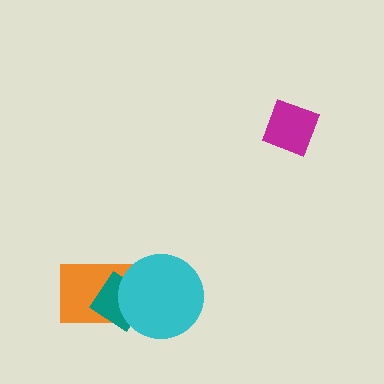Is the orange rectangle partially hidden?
Yes, it is partially covered by another shape.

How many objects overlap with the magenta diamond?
0 objects overlap with the magenta diamond.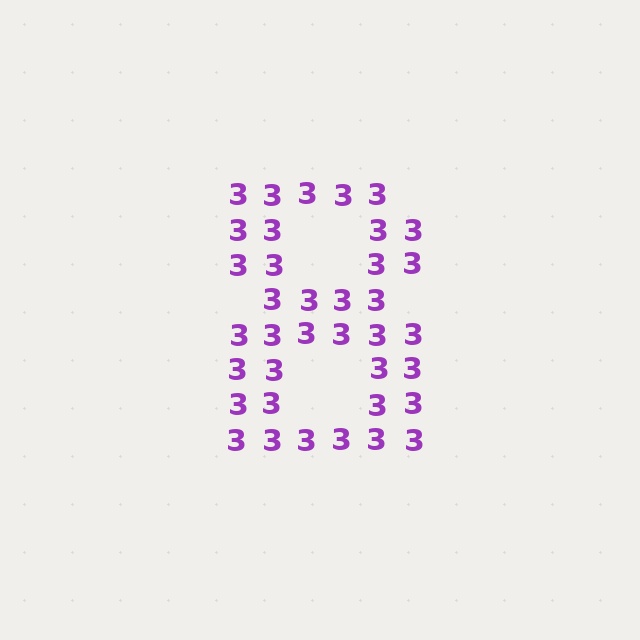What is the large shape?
The large shape is the digit 8.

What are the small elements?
The small elements are digit 3's.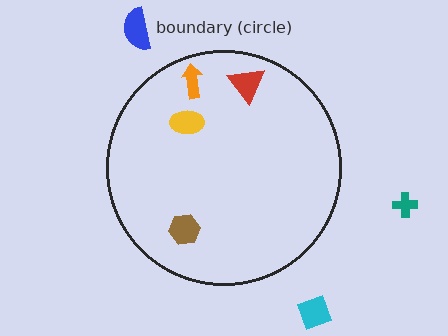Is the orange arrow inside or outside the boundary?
Inside.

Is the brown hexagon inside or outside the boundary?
Inside.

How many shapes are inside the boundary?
4 inside, 3 outside.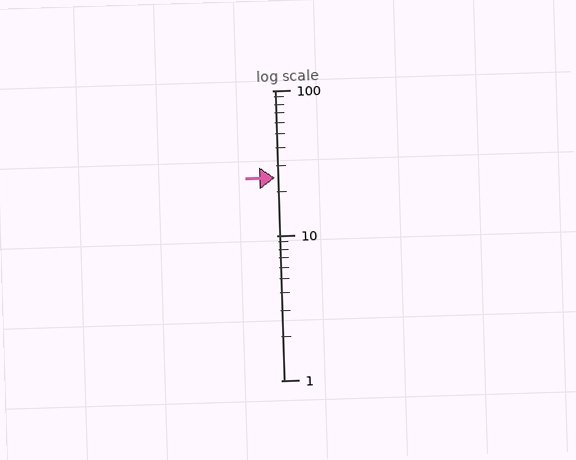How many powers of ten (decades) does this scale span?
The scale spans 2 decades, from 1 to 100.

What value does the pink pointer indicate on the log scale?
The pointer indicates approximately 25.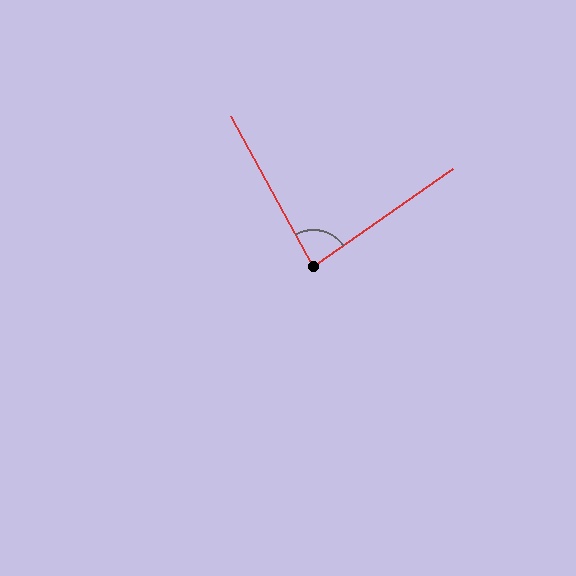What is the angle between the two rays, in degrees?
Approximately 84 degrees.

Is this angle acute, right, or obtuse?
It is acute.